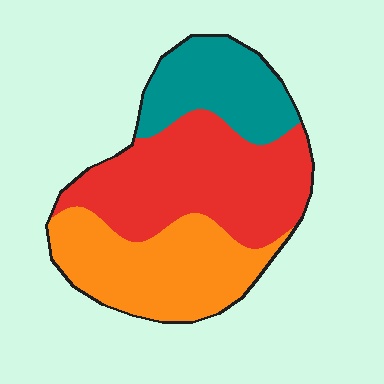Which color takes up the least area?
Teal, at roughly 25%.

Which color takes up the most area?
Red, at roughly 45%.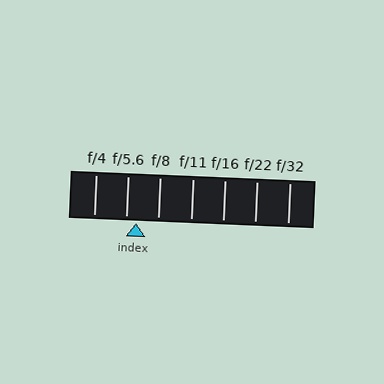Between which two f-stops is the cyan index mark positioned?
The index mark is between f/5.6 and f/8.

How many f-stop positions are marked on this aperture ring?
There are 7 f-stop positions marked.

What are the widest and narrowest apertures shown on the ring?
The widest aperture shown is f/4 and the narrowest is f/32.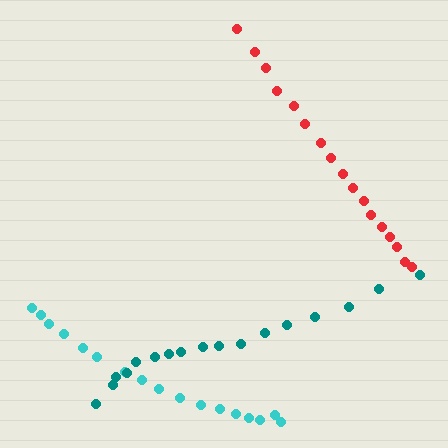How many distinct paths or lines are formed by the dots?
There are 3 distinct paths.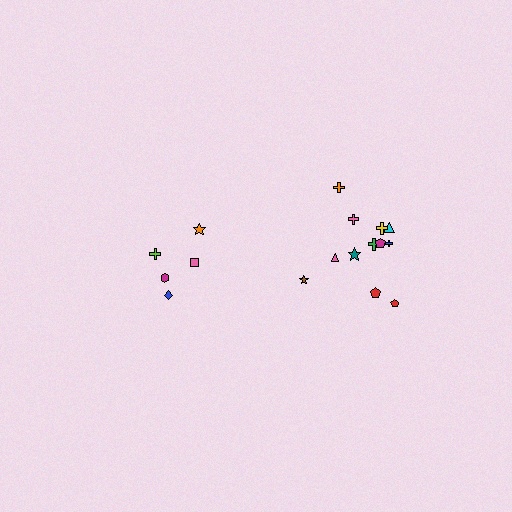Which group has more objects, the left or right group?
The right group.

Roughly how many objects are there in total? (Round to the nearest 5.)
Roughly 15 objects in total.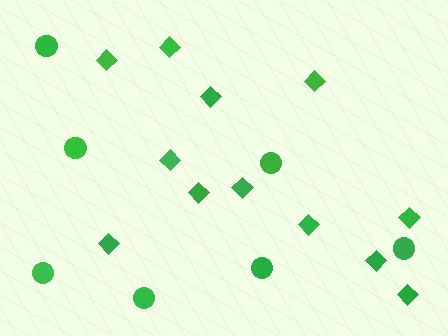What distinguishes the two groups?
There are 2 groups: one group of circles (7) and one group of diamonds (12).